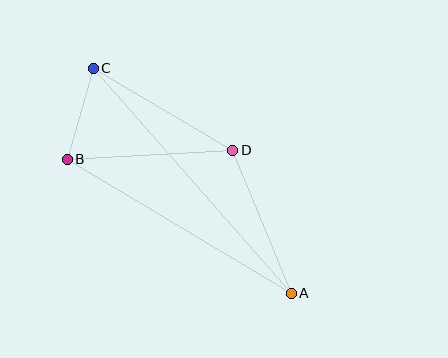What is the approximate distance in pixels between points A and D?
The distance between A and D is approximately 154 pixels.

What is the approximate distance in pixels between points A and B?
The distance between A and B is approximately 261 pixels.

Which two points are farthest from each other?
Points A and C are farthest from each other.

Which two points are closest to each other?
Points B and C are closest to each other.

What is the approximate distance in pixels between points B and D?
The distance between B and D is approximately 166 pixels.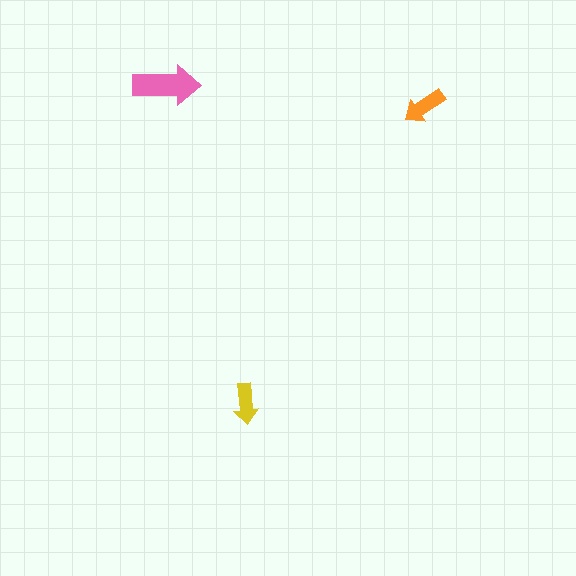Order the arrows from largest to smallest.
the pink one, the orange one, the yellow one.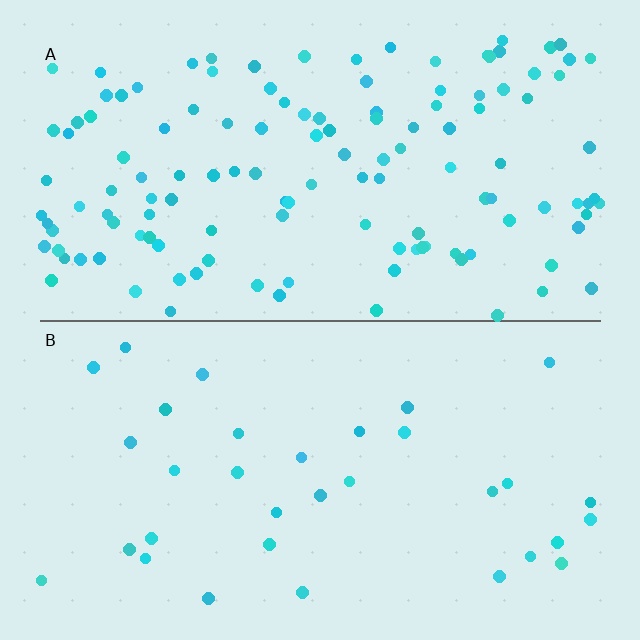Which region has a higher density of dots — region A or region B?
A (the top).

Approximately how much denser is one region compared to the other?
Approximately 3.9× — region A over region B.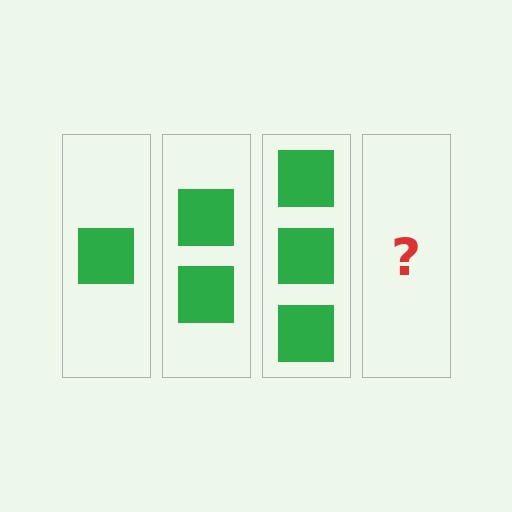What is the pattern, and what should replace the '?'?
The pattern is that each step adds one more square. The '?' should be 4 squares.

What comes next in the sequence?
The next element should be 4 squares.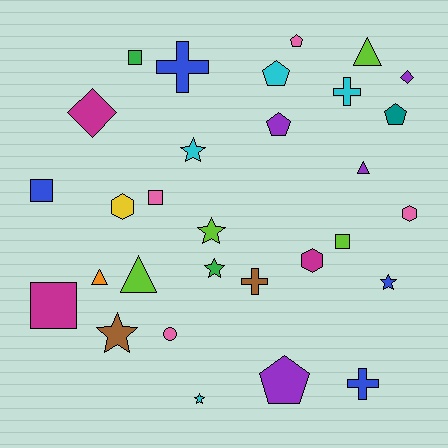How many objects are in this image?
There are 30 objects.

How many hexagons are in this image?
There are 3 hexagons.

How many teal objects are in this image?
There is 1 teal object.